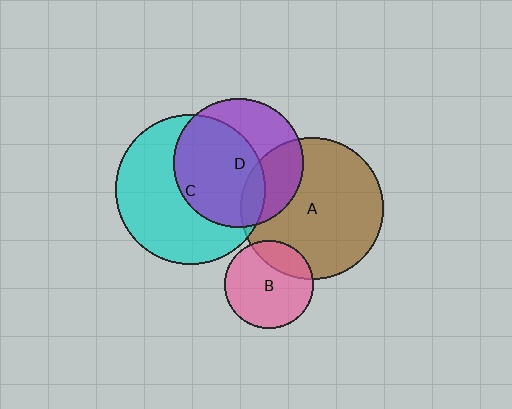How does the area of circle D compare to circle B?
Approximately 2.2 times.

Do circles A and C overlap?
Yes.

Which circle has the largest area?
Circle C (cyan).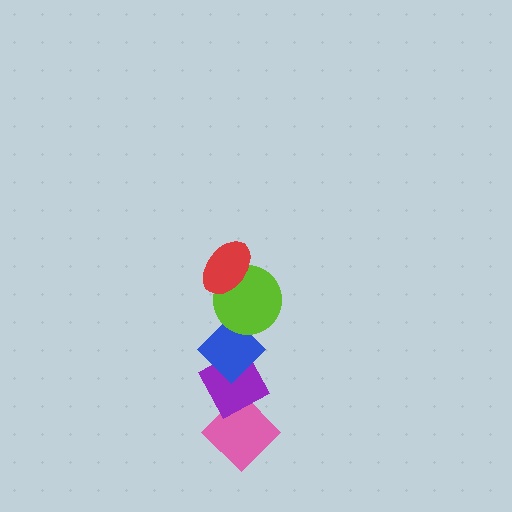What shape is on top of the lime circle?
The red ellipse is on top of the lime circle.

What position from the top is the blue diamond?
The blue diamond is 3rd from the top.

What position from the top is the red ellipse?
The red ellipse is 1st from the top.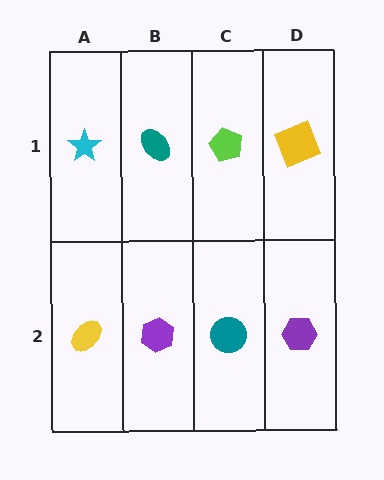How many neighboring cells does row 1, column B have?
3.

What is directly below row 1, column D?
A purple hexagon.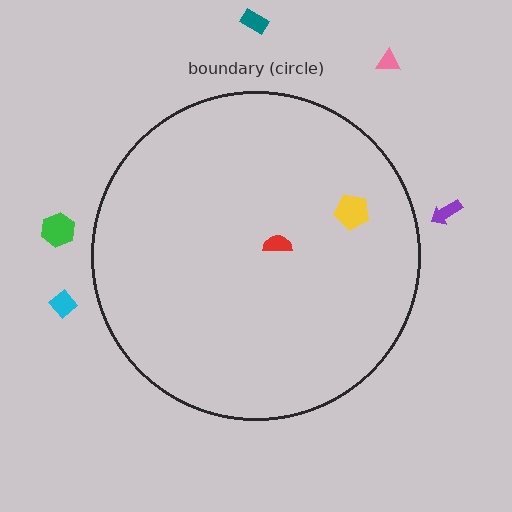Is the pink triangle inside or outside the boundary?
Outside.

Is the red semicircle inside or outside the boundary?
Inside.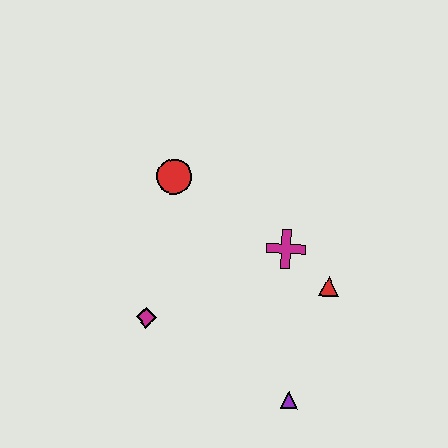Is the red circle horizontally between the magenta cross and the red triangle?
No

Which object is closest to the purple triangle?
The red triangle is closest to the purple triangle.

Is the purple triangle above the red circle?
No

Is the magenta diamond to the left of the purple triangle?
Yes